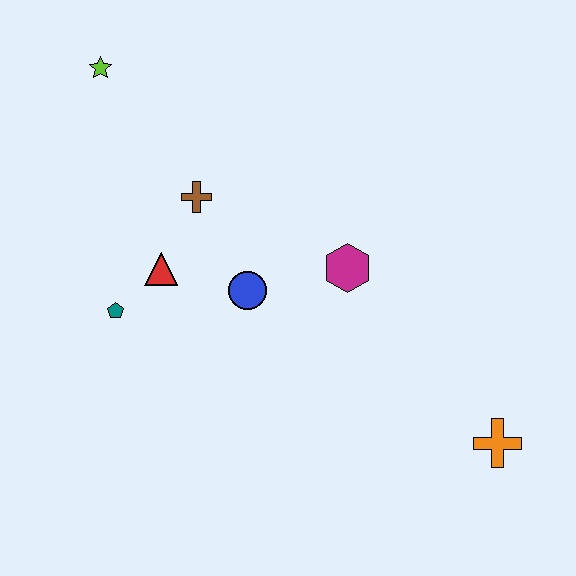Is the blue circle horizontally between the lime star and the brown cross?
No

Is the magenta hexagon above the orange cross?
Yes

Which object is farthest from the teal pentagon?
The orange cross is farthest from the teal pentagon.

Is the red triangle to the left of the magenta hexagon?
Yes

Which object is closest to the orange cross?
The magenta hexagon is closest to the orange cross.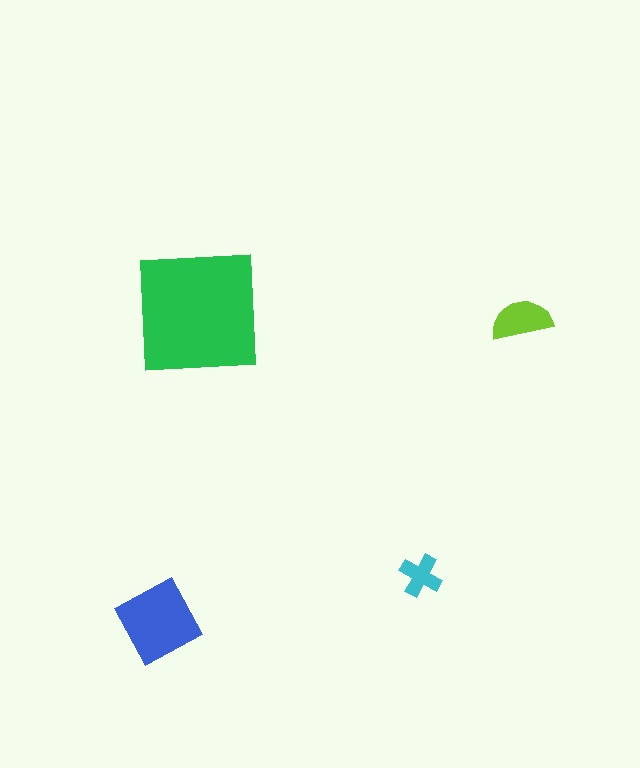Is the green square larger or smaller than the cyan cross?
Larger.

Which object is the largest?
The green square.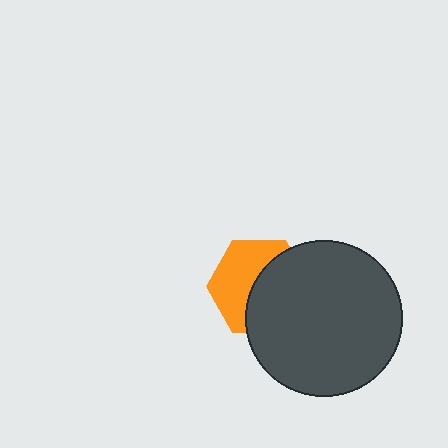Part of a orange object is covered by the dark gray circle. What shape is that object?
It is a hexagon.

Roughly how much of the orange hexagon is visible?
About half of it is visible (roughly 49%).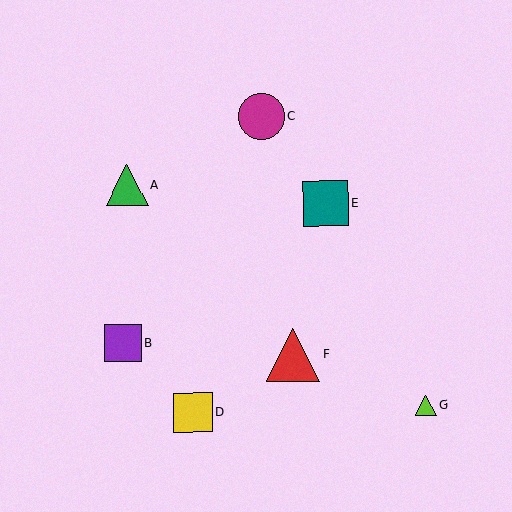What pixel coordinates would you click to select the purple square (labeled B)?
Click at (123, 343) to select the purple square B.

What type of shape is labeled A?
Shape A is a green triangle.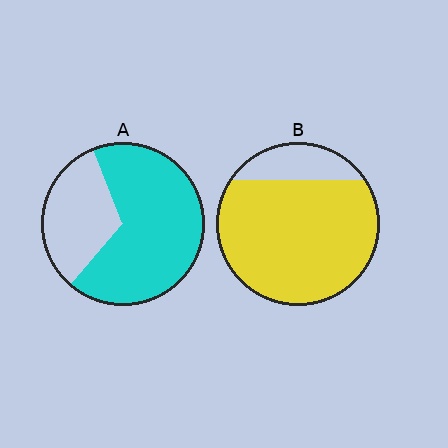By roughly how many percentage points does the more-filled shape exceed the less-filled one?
By roughly 15 percentage points (B over A).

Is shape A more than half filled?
Yes.